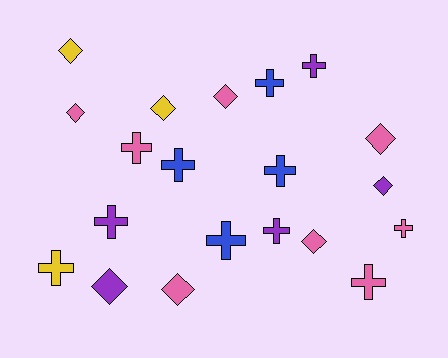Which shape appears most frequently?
Cross, with 11 objects.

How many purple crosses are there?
There are 3 purple crosses.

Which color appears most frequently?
Pink, with 8 objects.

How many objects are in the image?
There are 20 objects.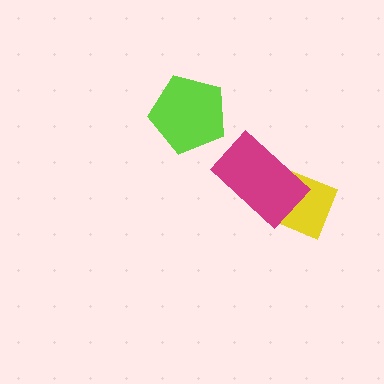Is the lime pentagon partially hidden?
No, no other shape covers it.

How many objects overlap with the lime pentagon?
0 objects overlap with the lime pentagon.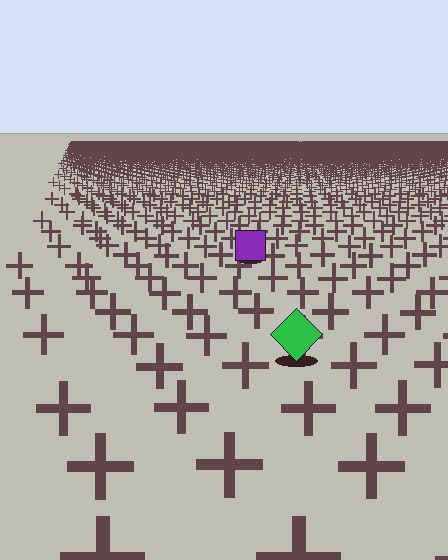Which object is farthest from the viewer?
The purple square is farthest from the viewer. It appears smaller and the ground texture around it is denser.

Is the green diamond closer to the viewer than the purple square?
Yes. The green diamond is closer — you can tell from the texture gradient: the ground texture is coarser near it.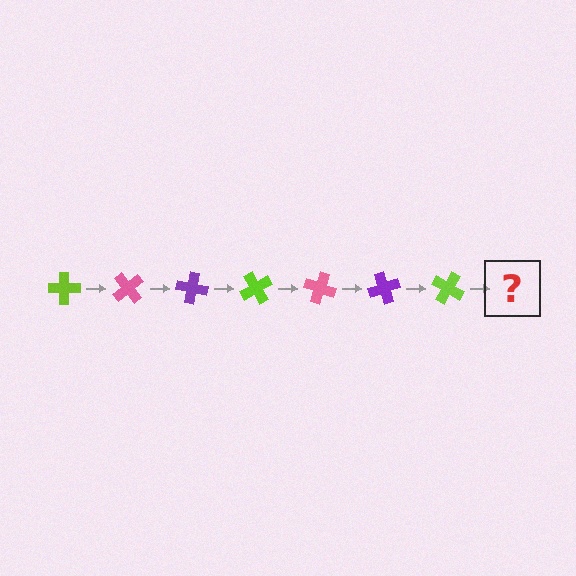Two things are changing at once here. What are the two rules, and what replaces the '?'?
The two rules are that it rotates 50 degrees each step and the color cycles through lime, pink, and purple. The '?' should be a pink cross, rotated 350 degrees from the start.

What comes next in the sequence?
The next element should be a pink cross, rotated 350 degrees from the start.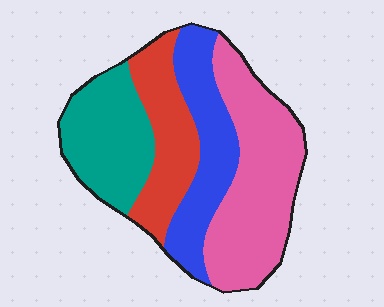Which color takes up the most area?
Pink, at roughly 35%.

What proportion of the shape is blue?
Blue takes up about one fifth (1/5) of the shape.